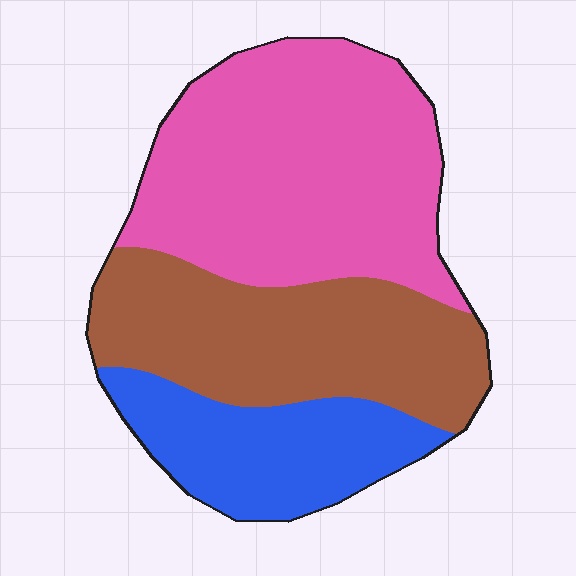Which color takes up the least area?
Blue, at roughly 20%.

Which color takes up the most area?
Pink, at roughly 45%.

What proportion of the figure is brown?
Brown takes up about one third (1/3) of the figure.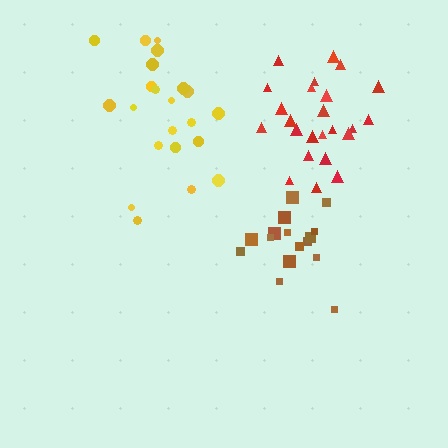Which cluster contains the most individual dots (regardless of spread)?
Red (24).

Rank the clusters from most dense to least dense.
red, brown, yellow.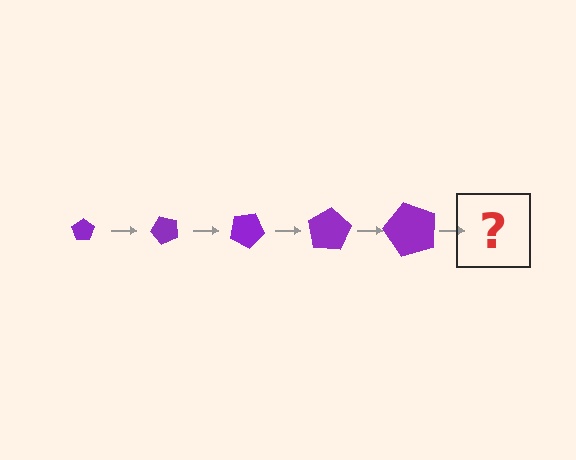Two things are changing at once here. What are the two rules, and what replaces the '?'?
The two rules are that the pentagon grows larger each step and it rotates 50 degrees each step. The '?' should be a pentagon, larger than the previous one and rotated 250 degrees from the start.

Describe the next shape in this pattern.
It should be a pentagon, larger than the previous one and rotated 250 degrees from the start.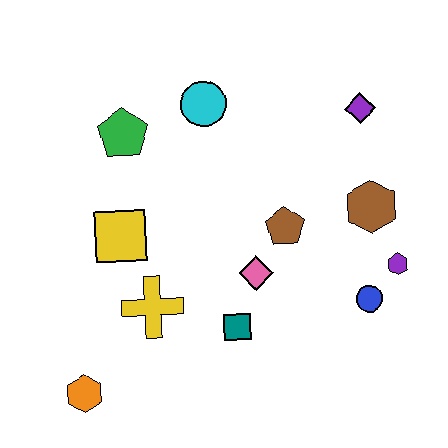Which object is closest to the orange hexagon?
The yellow cross is closest to the orange hexagon.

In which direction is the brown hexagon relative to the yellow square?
The brown hexagon is to the right of the yellow square.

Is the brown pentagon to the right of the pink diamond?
Yes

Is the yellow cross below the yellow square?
Yes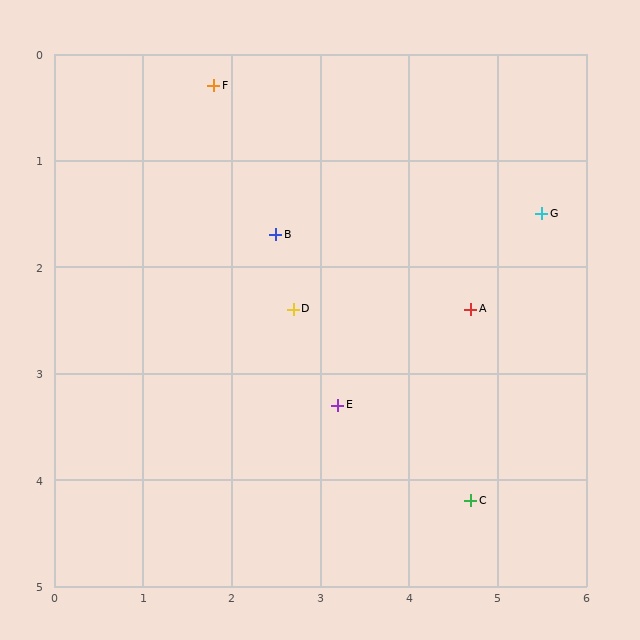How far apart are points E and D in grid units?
Points E and D are about 1.0 grid units apart.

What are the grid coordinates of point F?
Point F is at approximately (1.8, 0.3).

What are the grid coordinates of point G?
Point G is at approximately (5.5, 1.5).